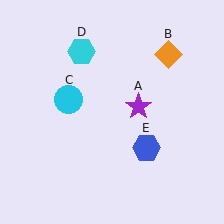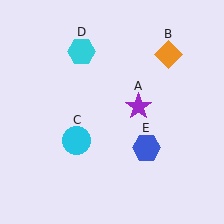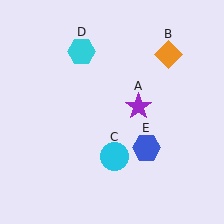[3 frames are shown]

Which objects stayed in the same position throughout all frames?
Purple star (object A) and orange diamond (object B) and cyan hexagon (object D) and blue hexagon (object E) remained stationary.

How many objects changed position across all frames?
1 object changed position: cyan circle (object C).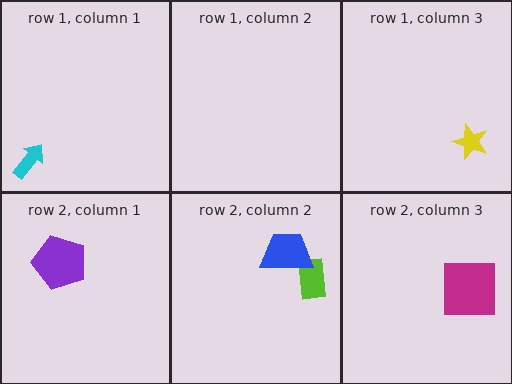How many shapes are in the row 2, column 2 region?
2.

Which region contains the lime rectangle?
The row 2, column 2 region.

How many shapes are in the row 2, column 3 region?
1.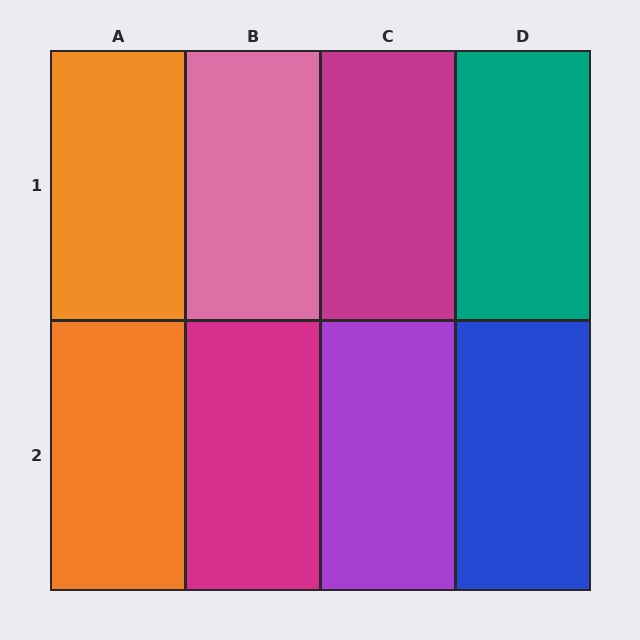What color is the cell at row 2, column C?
Purple.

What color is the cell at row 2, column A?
Orange.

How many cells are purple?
1 cell is purple.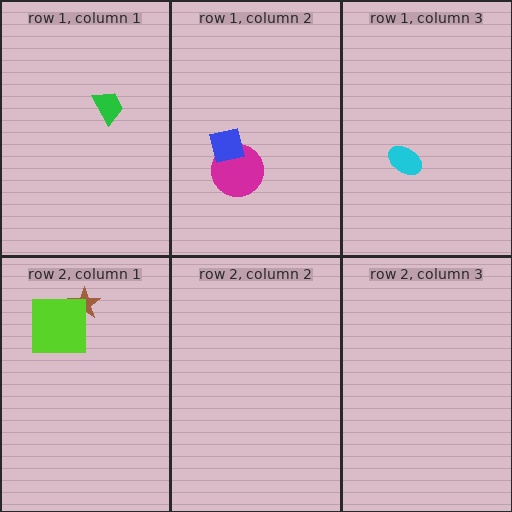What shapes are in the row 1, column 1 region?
The green trapezoid.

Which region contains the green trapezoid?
The row 1, column 1 region.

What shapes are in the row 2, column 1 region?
The brown star, the lime square.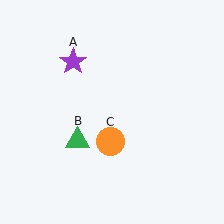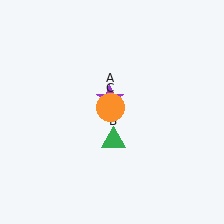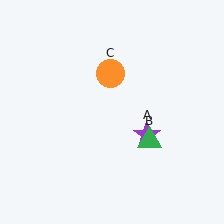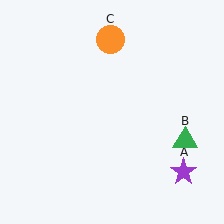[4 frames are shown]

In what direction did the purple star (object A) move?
The purple star (object A) moved down and to the right.